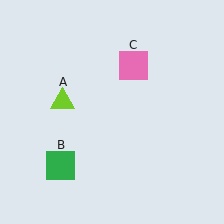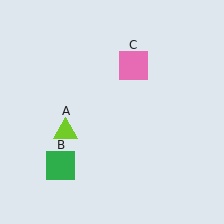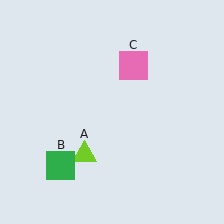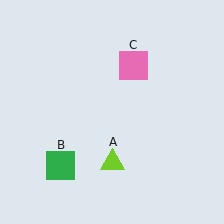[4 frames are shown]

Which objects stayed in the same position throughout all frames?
Green square (object B) and pink square (object C) remained stationary.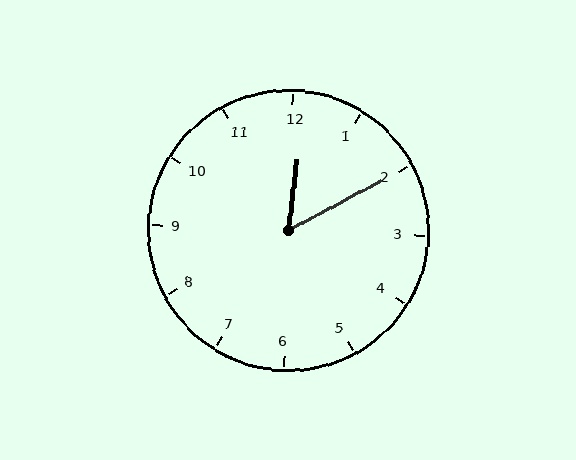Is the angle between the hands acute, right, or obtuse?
It is acute.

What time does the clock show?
12:10.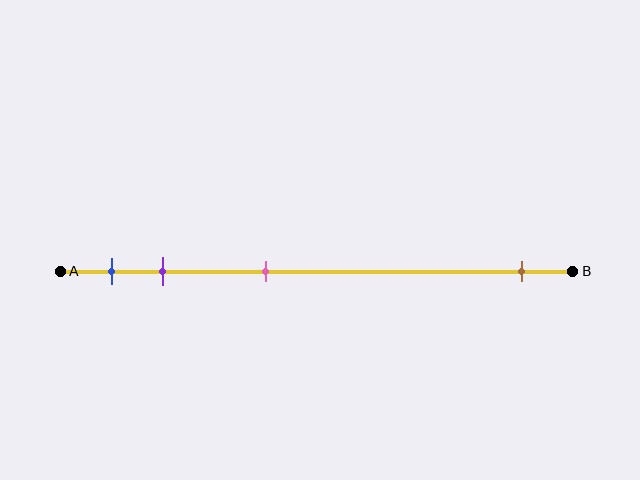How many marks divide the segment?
There are 4 marks dividing the segment.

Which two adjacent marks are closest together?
The blue and purple marks are the closest adjacent pair.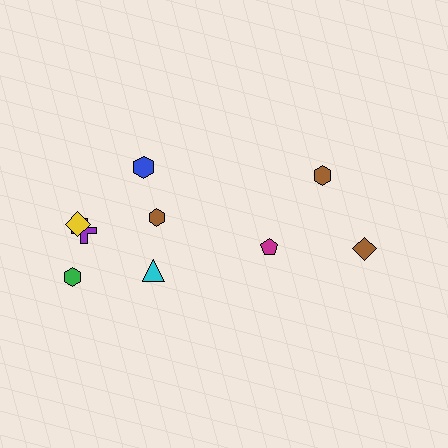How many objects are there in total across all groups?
There are 9 objects.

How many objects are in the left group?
There are 6 objects.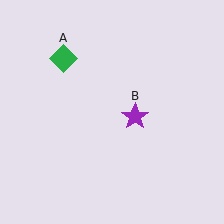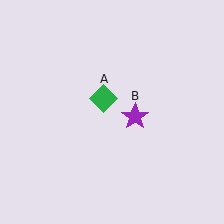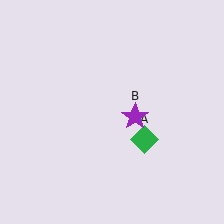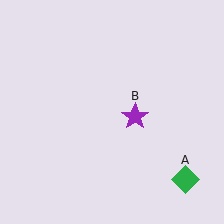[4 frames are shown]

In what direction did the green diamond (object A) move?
The green diamond (object A) moved down and to the right.